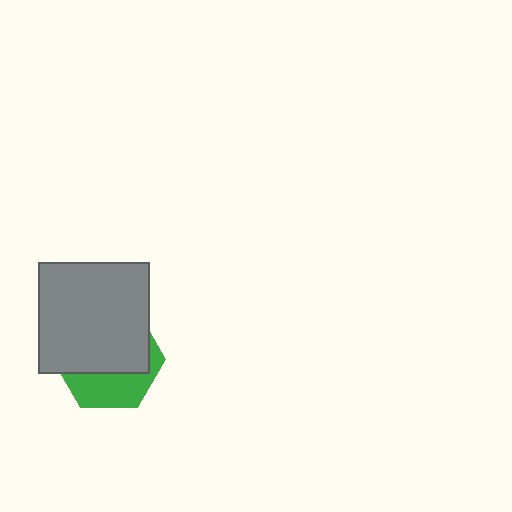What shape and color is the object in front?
The object in front is a gray square.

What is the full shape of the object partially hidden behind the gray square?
The partially hidden object is a green hexagon.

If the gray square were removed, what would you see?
You would see the complete green hexagon.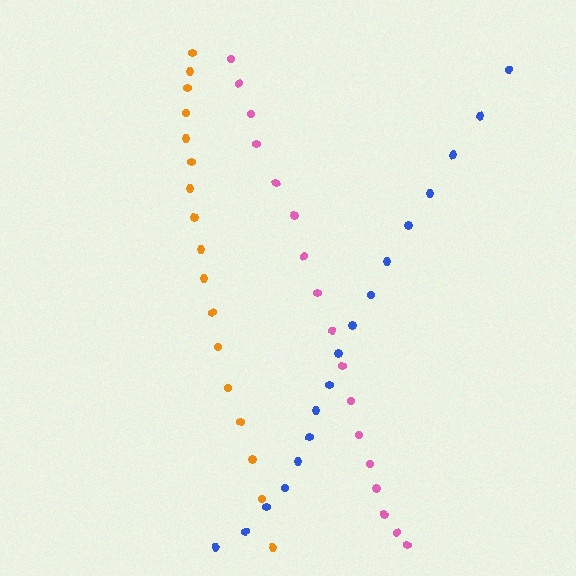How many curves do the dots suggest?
There are 3 distinct paths.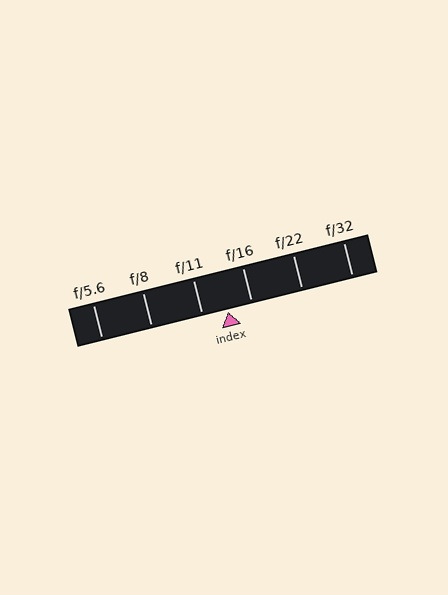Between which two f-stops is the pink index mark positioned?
The index mark is between f/11 and f/16.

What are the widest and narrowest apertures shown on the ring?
The widest aperture shown is f/5.6 and the narrowest is f/32.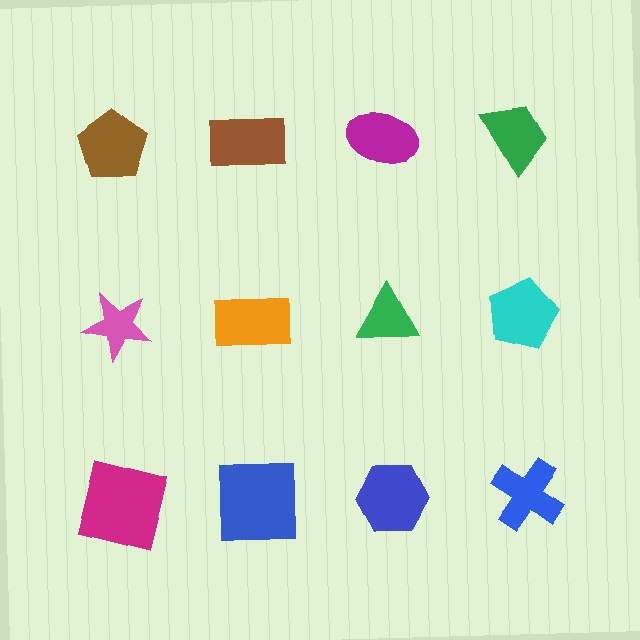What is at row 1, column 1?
A brown pentagon.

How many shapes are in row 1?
4 shapes.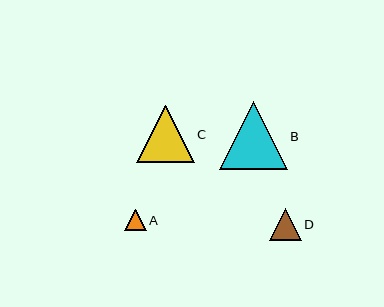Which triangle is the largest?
Triangle B is the largest with a size of approximately 68 pixels.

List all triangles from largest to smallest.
From largest to smallest: B, C, D, A.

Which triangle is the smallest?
Triangle A is the smallest with a size of approximately 22 pixels.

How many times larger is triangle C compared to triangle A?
Triangle C is approximately 2.7 times the size of triangle A.